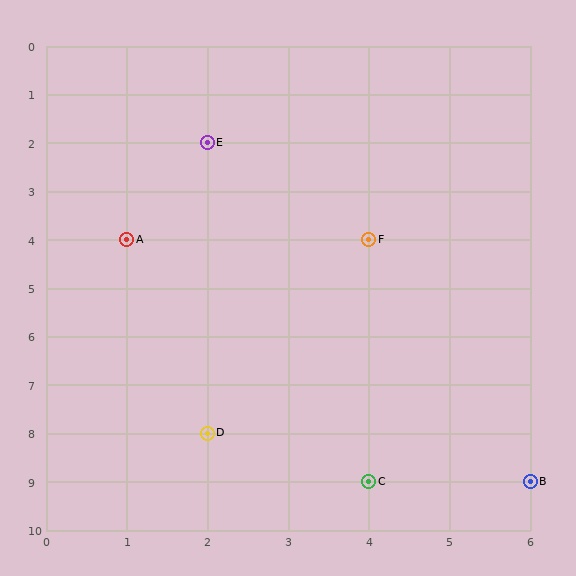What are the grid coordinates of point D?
Point D is at grid coordinates (2, 8).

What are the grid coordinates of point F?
Point F is at grid coordinates (4, 4).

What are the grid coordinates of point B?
Point B is at grid coordinates (6, 9).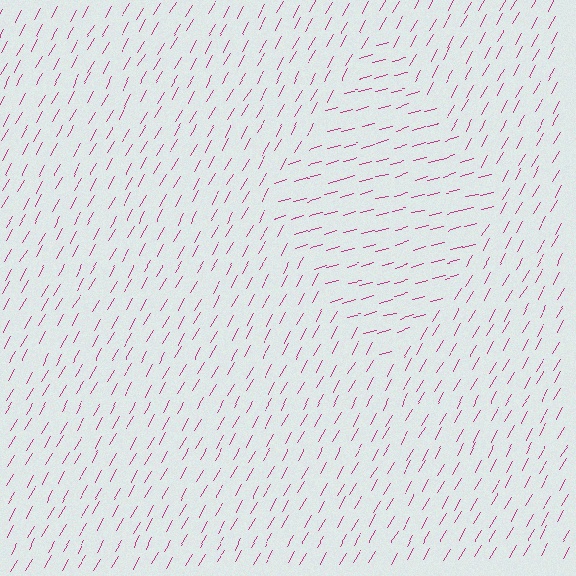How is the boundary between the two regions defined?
The boundary is defined purely by a change in line orientation (approximately 45 degrees difference). All lines are the same color and thickness.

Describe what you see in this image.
The image is filled with small magenta line segments. A diamond region in the image has lines oriented differently from the surrounding lines, creating a visible texture boundary.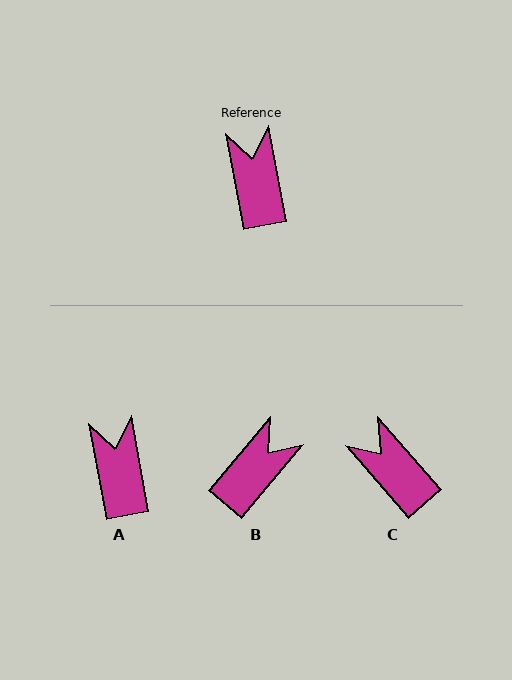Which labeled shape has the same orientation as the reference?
A.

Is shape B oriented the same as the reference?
No, it is off by about 50 degrees.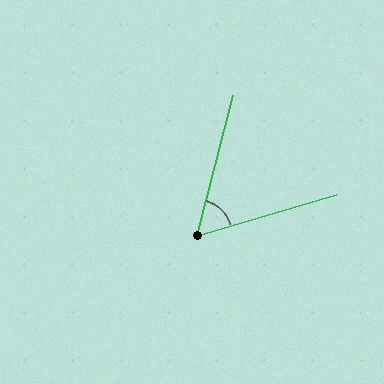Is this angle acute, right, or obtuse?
It is acute.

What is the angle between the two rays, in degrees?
Approximately 59 degrees.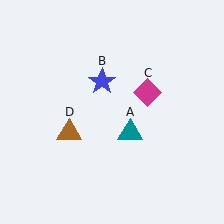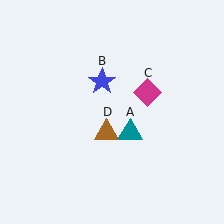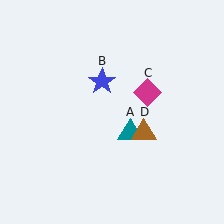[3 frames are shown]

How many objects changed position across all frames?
1 object changed position: brown triangle (object D).